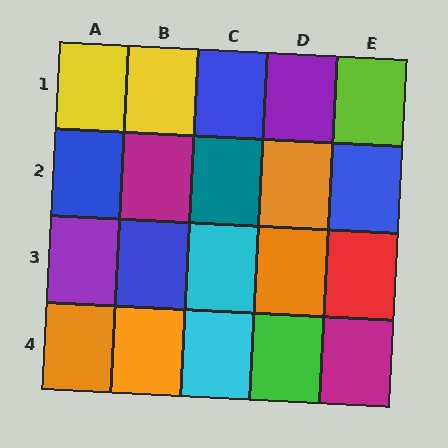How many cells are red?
1 cell is red.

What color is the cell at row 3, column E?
Red.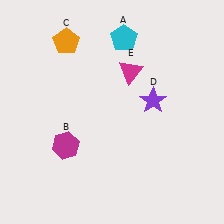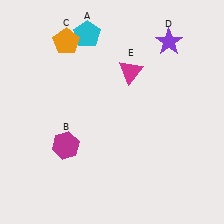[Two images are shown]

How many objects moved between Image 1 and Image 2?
2 objects moved between the two images.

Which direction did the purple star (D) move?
The purple star (D) moved up.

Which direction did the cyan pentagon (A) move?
The cyan pentagon (A) moved left.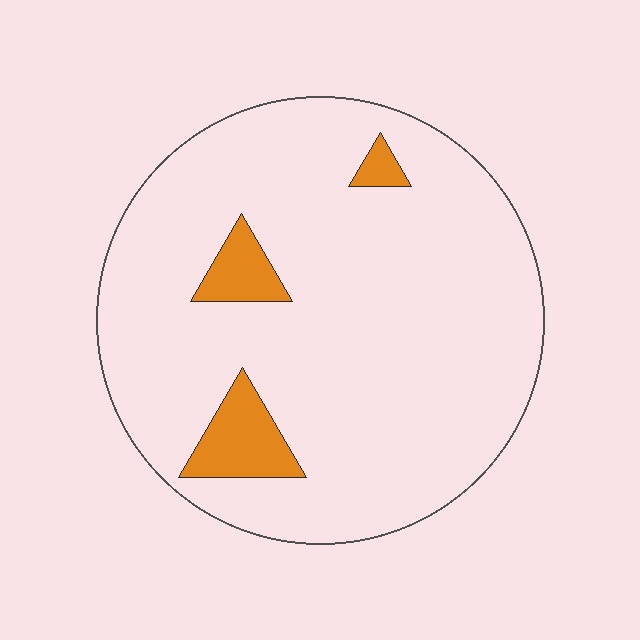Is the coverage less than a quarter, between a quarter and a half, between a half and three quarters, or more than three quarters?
Less than a quarter.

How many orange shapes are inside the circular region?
3.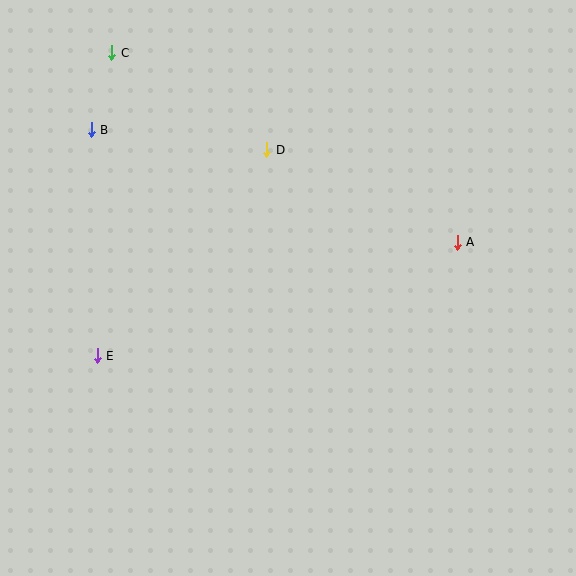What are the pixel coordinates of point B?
Point B is at (91, 130).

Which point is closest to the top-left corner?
Point C is closest to the top-left corner.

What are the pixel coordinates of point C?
Point C is at (112, 53).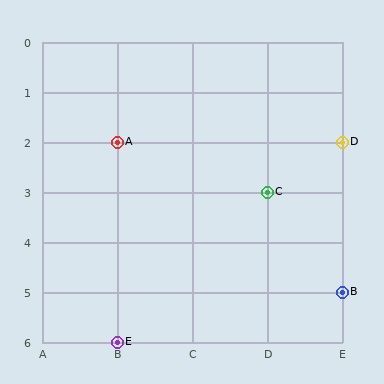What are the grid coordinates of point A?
Point A is at grid coordinates (B, 2).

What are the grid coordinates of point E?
Point E is at grid coordinates (B, 6).